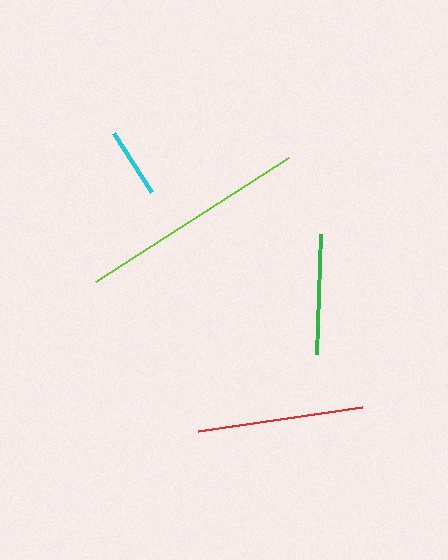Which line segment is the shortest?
The cyan line is the shortest at approximately 70 pixels.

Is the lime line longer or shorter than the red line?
The lime line is longer than the red line.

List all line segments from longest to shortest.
From longest to shortest: lime, red, green, cyan.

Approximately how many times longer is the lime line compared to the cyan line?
The lime line is approximately 3.3 times the length of the cyan line.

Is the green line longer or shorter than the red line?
The red line is longer than the green line.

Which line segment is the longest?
The lime line is the longest at approximately 229 pixels.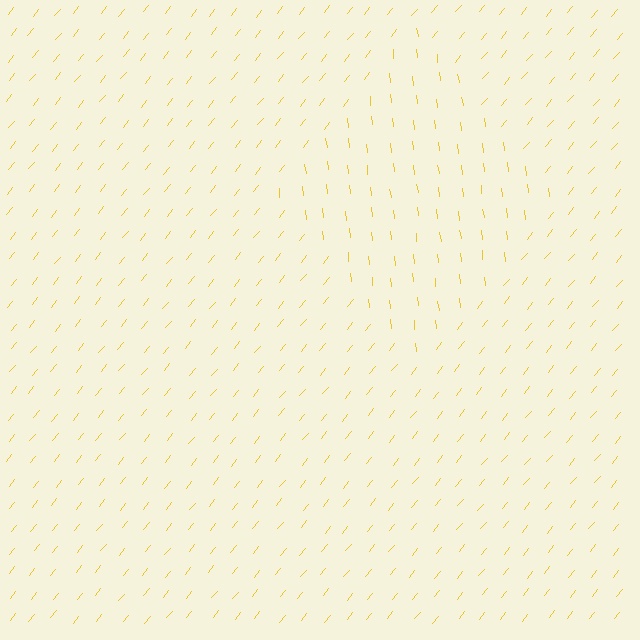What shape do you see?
I see a diamond.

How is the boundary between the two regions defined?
The boundary is defined purely by a change in line orientation (approximately 45 degrees difference). All lines are the same color and thickness.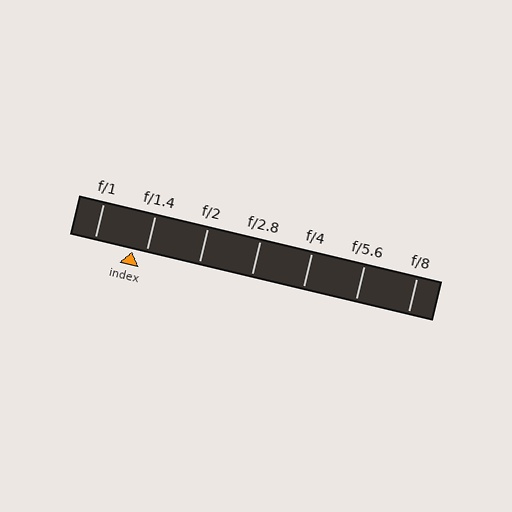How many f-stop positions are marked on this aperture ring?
There are 7 f-stop positions marked.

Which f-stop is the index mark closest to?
The index mark is closest to f/1.4.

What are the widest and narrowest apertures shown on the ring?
The widest aperture shown is f/1 and the narrowest is f/8.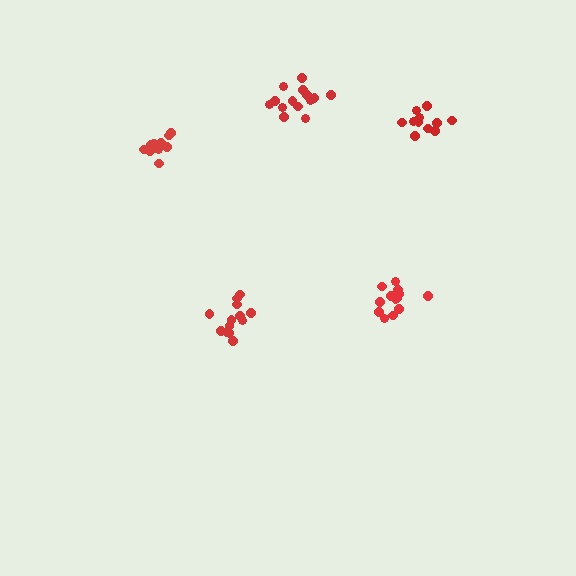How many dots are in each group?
Group 1: 13 dots, Group 2: 14 dots, Group 3: 11 dots, Group 4: 11 dots, Group 5: 14 dots (63 total).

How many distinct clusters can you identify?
There are 5 distinct clusters.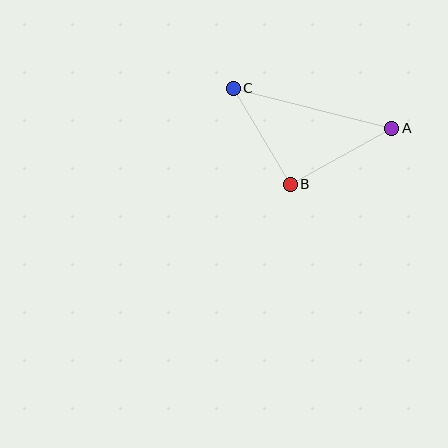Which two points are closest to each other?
Points B and C are closest to each other.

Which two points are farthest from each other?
Points A and C are farthest from each other.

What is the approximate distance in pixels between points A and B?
The distance between A and B is approximately 116 pixels.